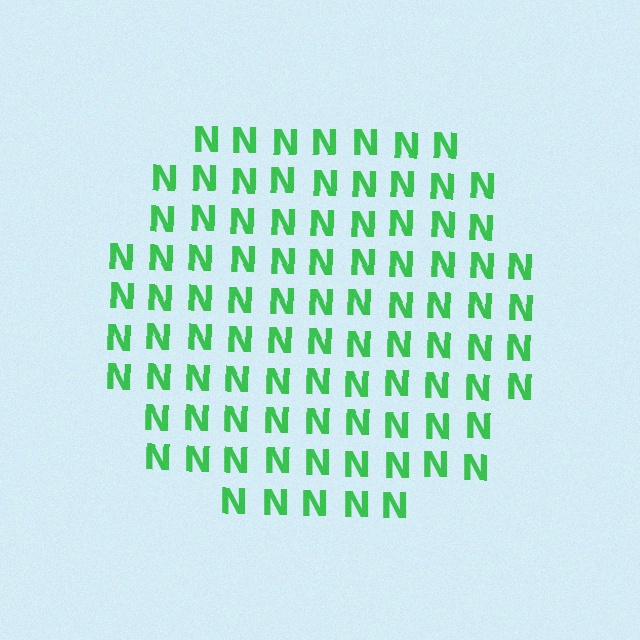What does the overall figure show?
The overall figure shows a circle.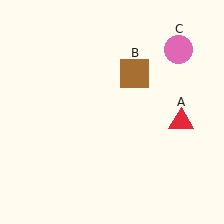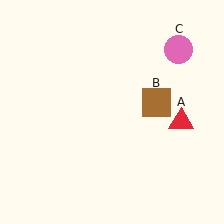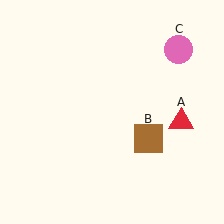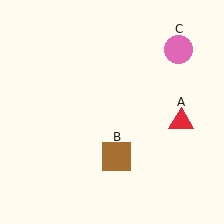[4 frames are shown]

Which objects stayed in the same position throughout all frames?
Red triangle (object A) and pink circle (object C) remained stationary.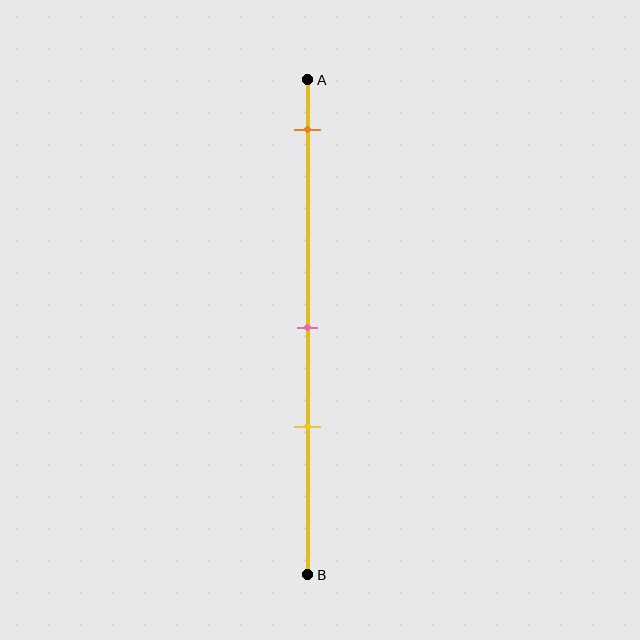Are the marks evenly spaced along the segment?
No, the marks are not evenly spaced.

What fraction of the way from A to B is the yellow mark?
The yellow mark is approximately 70% (0.7) of the way from A to B.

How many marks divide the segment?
There are 3 marks dividing the segment.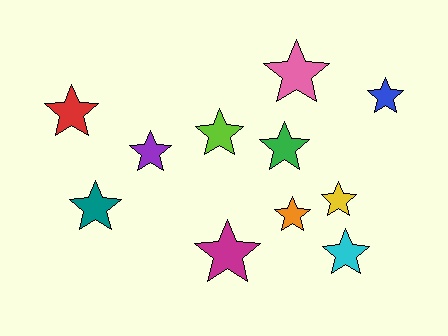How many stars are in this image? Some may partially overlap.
There are 11 stars.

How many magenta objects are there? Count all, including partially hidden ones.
There is 1 magenta object.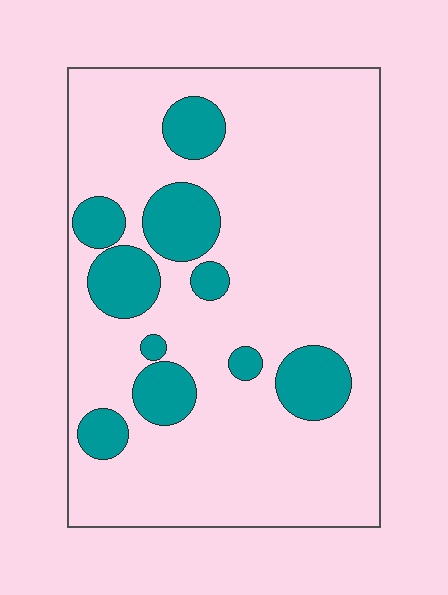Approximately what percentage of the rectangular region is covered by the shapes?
Approximately 20%.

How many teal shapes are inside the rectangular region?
10.